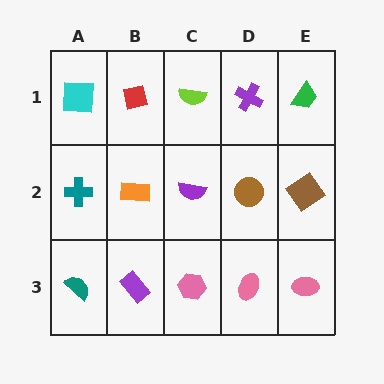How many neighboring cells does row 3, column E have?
2.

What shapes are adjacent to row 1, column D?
A brown circle (row 2, column D), a lime semicircle (row 1, column C), a green trapezoid (row 1, column E).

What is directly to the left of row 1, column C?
A red square.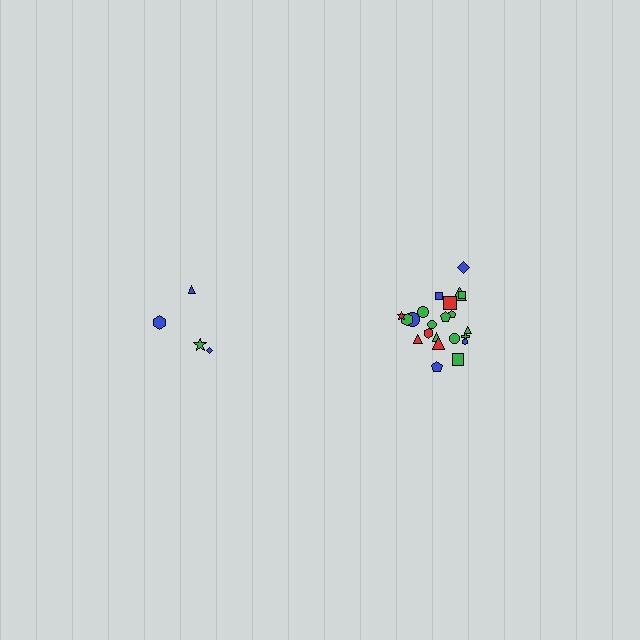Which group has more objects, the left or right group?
The right group.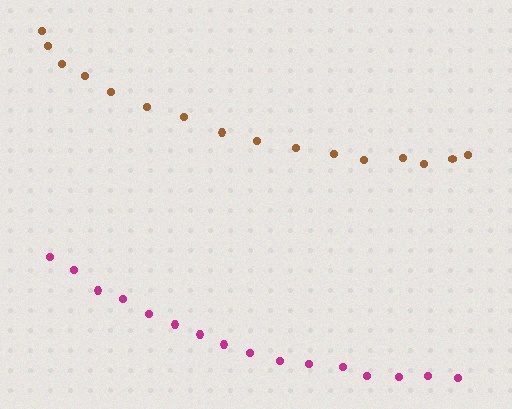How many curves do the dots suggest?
There are 2 distinct paths.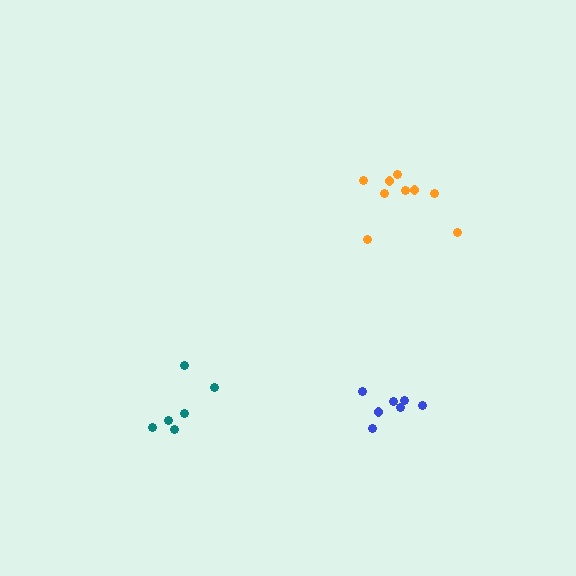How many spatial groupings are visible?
There are 3 spatial groupings.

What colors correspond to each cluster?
The clusters are colored: teal, blue, orange.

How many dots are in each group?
Group 1: 6 dots, Group 2: 7 dots, Group 3: 9 dots (22 total).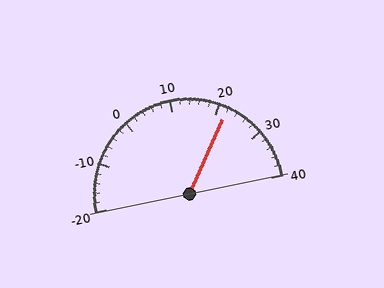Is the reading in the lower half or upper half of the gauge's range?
The reading is in the upper half of the range (-20 to 40).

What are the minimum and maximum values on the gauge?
The gauge ranges from -20 to 40.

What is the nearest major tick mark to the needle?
The nearest major tick mark is 20.